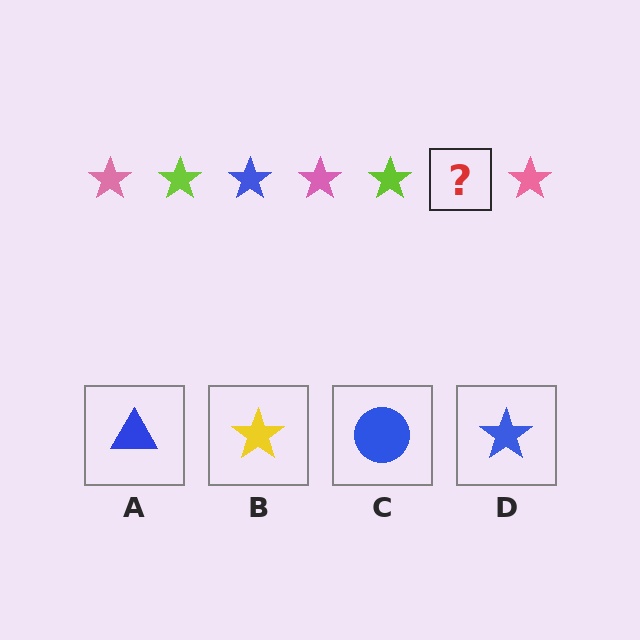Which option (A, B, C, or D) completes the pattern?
D.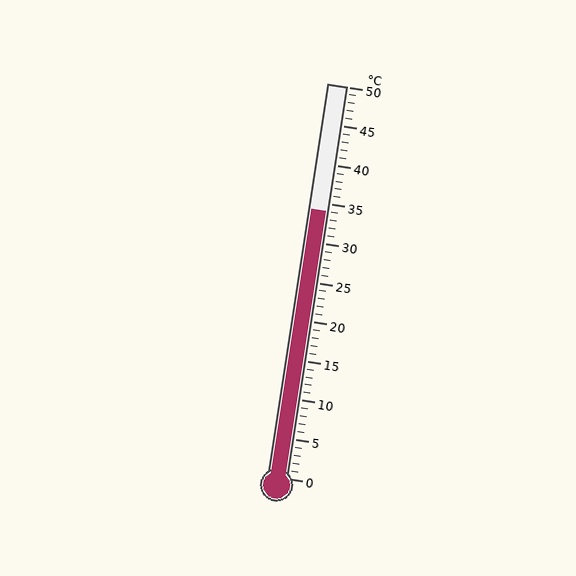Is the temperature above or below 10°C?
The temperature is above 10°C.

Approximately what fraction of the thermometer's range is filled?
The thermometer is filled to approximately 70% of its range.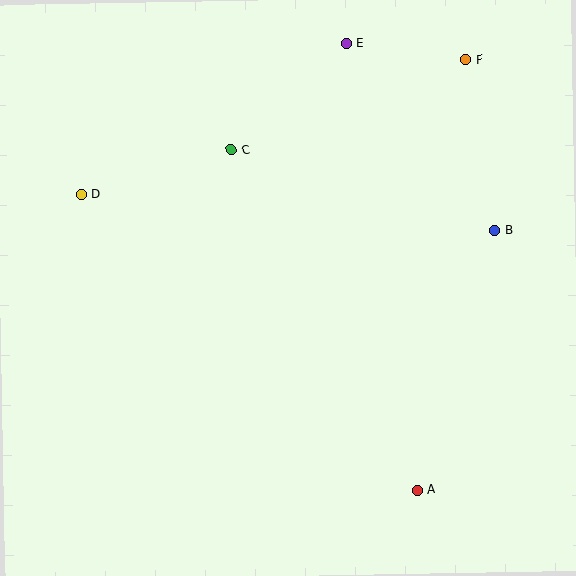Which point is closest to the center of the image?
Point C at (231, 150) is closest to the center.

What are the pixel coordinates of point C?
Point C is at (231, 150).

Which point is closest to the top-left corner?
Point D is closest to the top-left corner.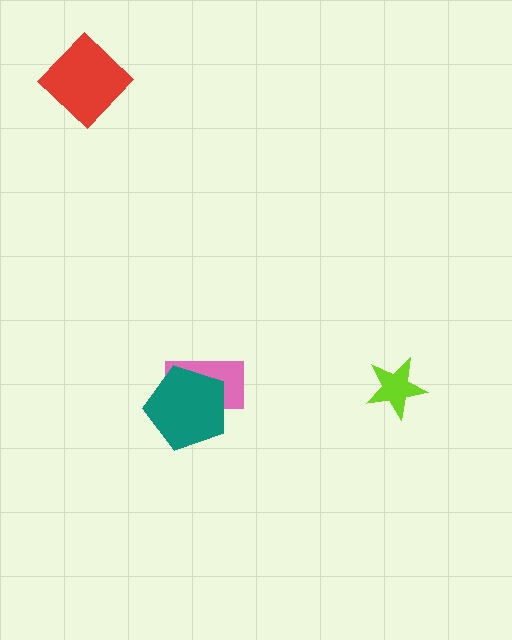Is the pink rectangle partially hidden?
Yes, it is partially covered by another shape.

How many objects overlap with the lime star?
0 objects overlap with the lime star.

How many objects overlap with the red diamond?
0 objects overlap with the red diamond.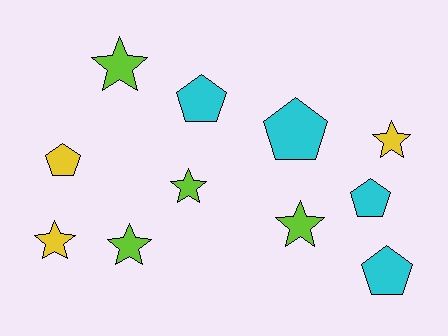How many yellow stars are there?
There are 2 yellow stars.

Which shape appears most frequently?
Star, with 6 objects.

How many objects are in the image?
There are 11 objects.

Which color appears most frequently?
Lime, with 4 objects.